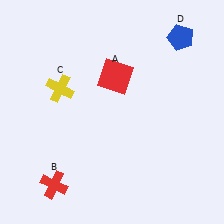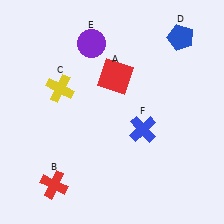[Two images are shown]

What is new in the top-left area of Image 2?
A purple circle (E) was added in the top-left area of Image 2.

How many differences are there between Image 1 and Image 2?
There are 2 differences between the two images.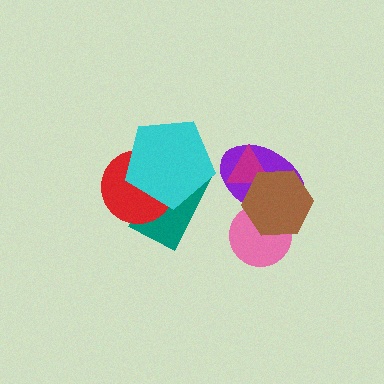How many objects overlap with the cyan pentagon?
2 objects overlap with the cyan pentagon.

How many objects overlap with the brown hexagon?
3 objects overlap with the brown hexagon.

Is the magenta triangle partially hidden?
Yes, it is partially covered by another shape.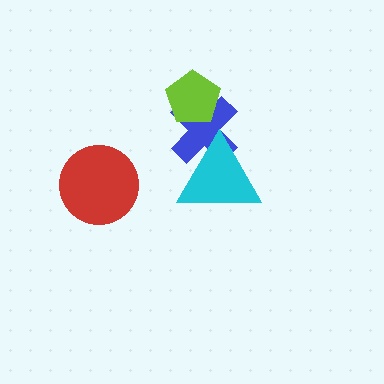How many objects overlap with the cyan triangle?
1 object overlaps with the cyan triangle.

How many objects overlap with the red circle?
0 objects overlap with the red circle.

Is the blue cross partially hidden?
Yes, it is partially covered by another shape.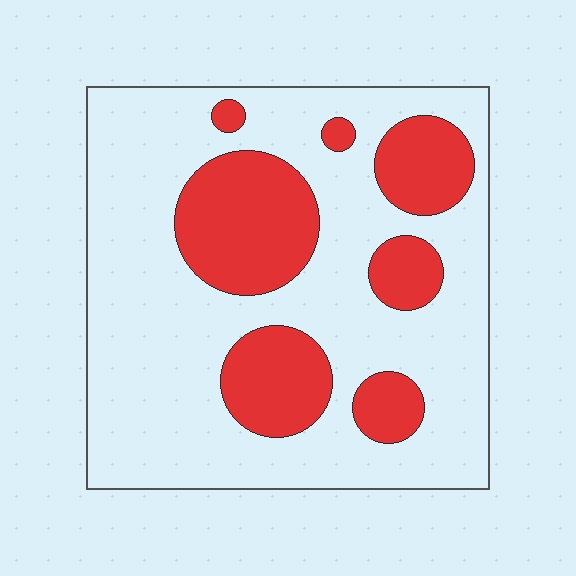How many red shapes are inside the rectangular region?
7.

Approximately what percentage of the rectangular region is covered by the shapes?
Approximately 30%.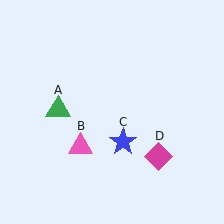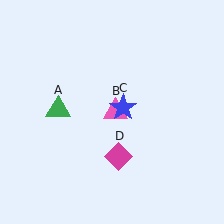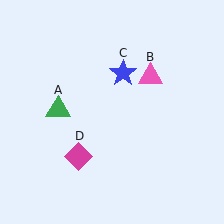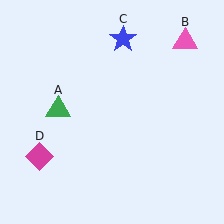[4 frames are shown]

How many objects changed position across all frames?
3 objects changed position: pink triangle (object B), blue star (object C), magenta diamond (object D).